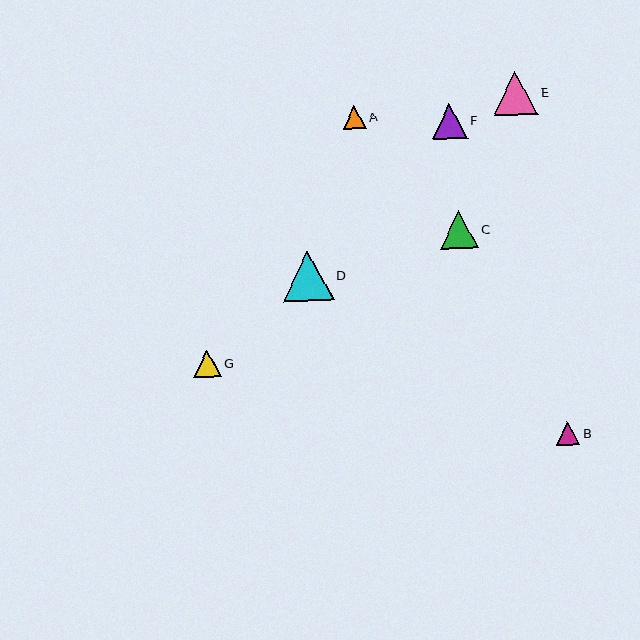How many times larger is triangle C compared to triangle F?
Triangle C is approximately 1.1 times the size of triangle F.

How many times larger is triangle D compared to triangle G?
Triangle D is approximately 1.9 times the size of triangle G.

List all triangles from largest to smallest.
From largest to smallest: D, E, C, F, G, B, A.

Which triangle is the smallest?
Triangle A is the smallest with a size of approximately 23 pixels.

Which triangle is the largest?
Triangle D is the largest with a size of approximately 51 pixels.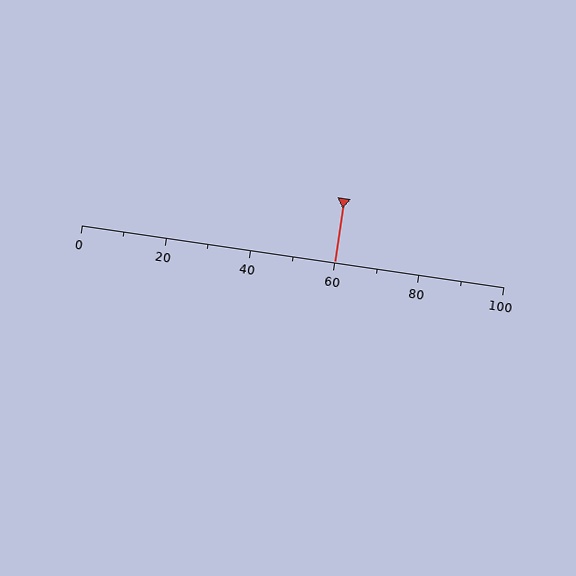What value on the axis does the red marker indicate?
The marker indicates approximately 60.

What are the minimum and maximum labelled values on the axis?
The axis runs from 0 to 100.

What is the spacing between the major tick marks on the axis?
The major ticks are spaced 20 apart.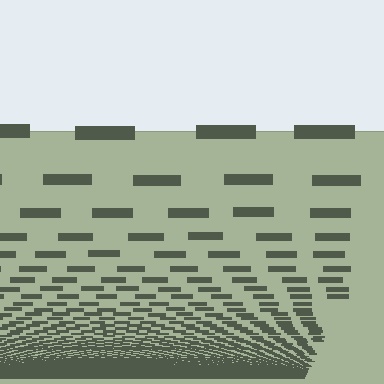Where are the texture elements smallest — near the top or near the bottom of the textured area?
Near the bottom.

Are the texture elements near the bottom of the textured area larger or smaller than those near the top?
Smaller. The gradient is inverted — elements near the bottom are smaller and denser.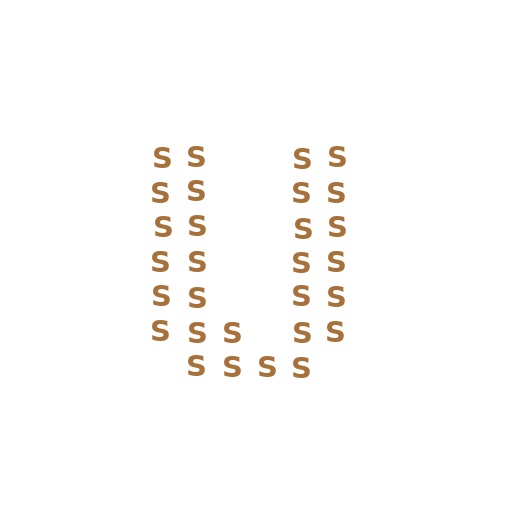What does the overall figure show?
The overall figure shows the letter U.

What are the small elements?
The small elements are letter S's.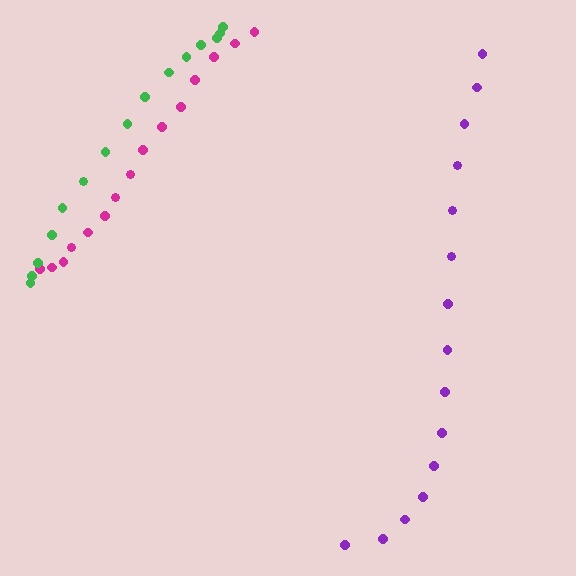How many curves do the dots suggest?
There are 3 distinct paths.